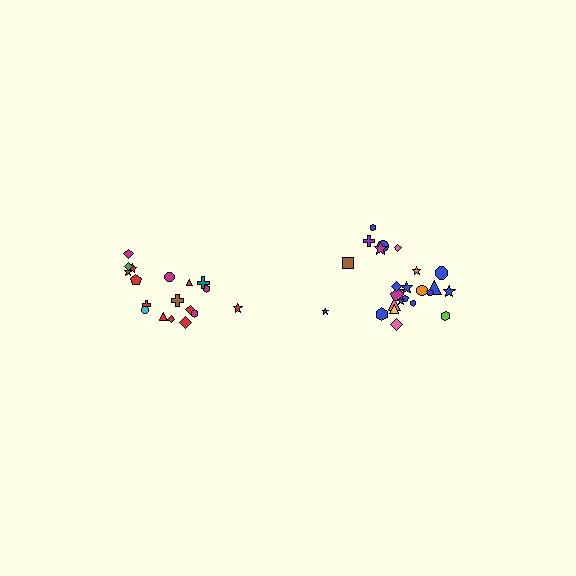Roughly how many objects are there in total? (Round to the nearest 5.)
Roughly 45 objects in total.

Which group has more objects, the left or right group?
The right group.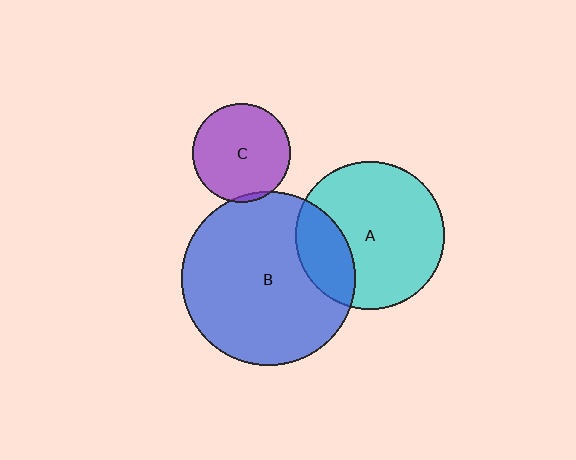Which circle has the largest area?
Circle B (blue).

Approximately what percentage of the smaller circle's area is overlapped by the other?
Approximately 25%.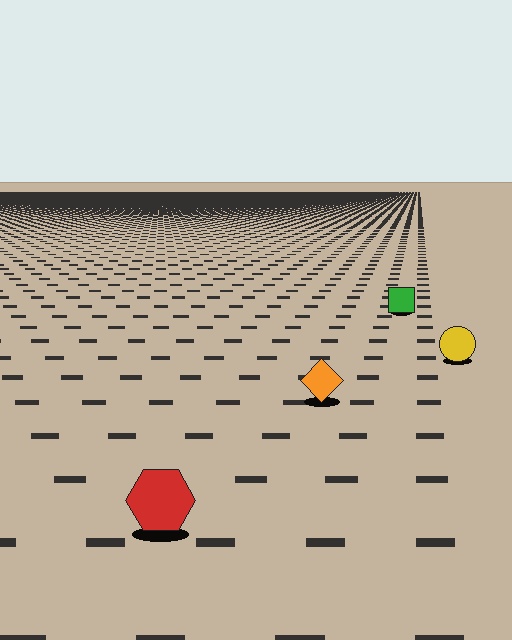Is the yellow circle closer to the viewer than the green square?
Yes. The yellow circle is closer — you can tell from the texture gradient: the ground texture is coarser near it.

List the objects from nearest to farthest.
From nearest to farthest: the red hexagon, the orange diamond, the yellow circle, the green square.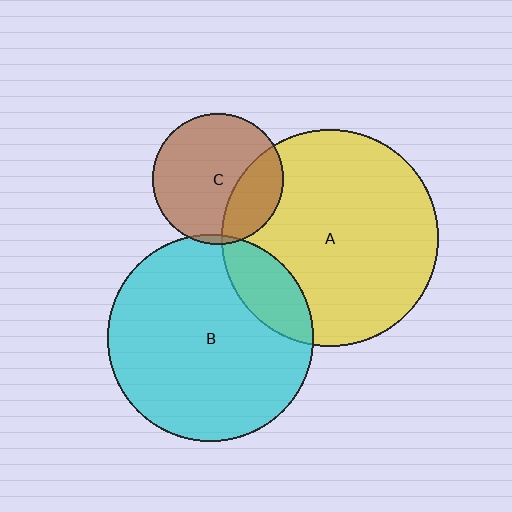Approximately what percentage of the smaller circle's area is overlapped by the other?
Approximately 15%.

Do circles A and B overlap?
Yes.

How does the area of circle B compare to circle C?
Approximately 2.5 times.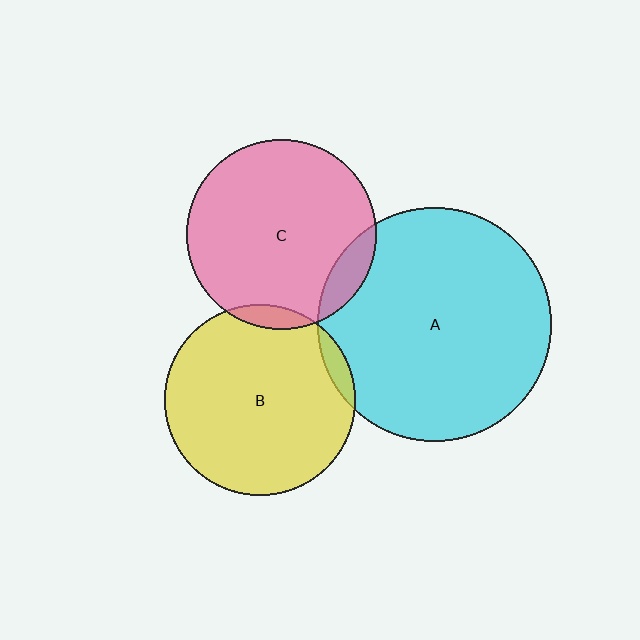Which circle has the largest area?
Circle A (cyan).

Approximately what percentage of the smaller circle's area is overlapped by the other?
Approximately 10%.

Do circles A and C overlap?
Yes.